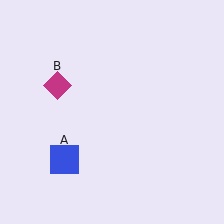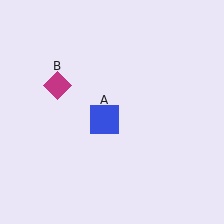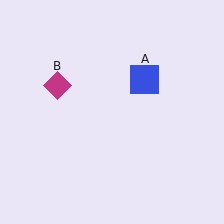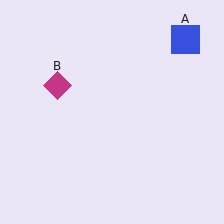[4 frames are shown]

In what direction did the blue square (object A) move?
The blue square (object A) moved up and to the right.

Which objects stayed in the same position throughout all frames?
Magenta diamond (object B) remained stationary.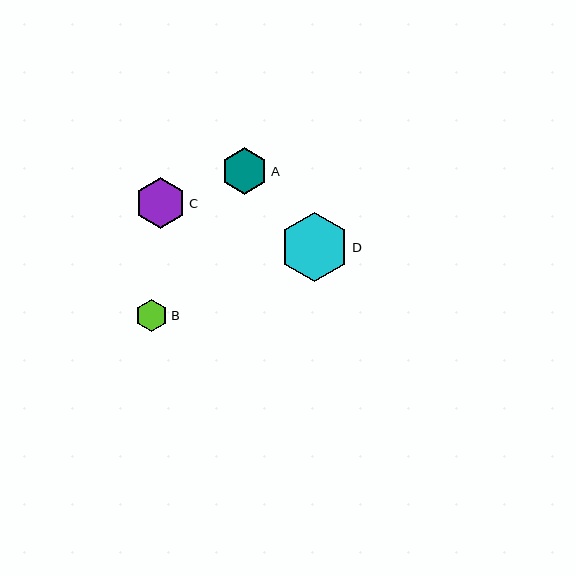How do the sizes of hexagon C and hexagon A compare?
Hexagon C and hexagon A are approximately the same size.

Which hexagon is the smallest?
Hexagon B is the smallest with a size of approximately 32 pixels.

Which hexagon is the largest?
Hexagon D is the largest with a size of approximately 69 pixels.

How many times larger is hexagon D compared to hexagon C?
Hexagon D is approximately 1.3 times the size of hexagon C.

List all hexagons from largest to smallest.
From largest to smallest: D, C, A, B.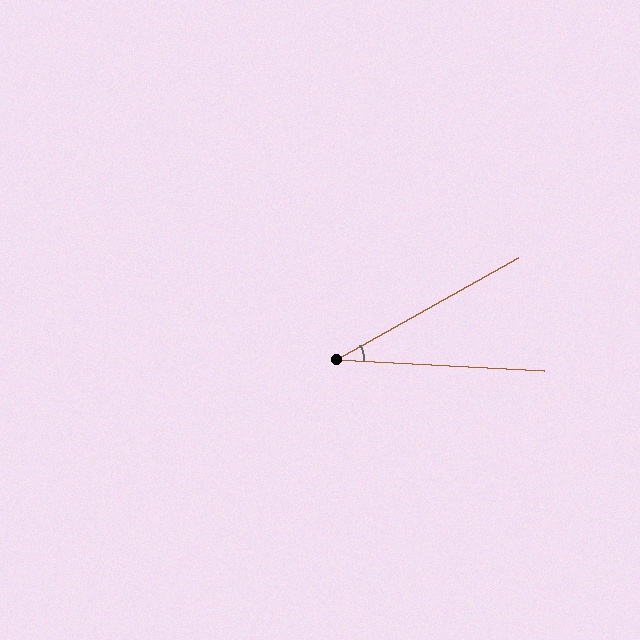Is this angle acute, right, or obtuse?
It is acute.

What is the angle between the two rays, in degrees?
Approximately 32 degrees.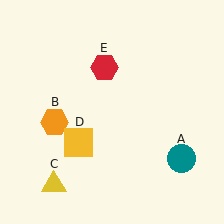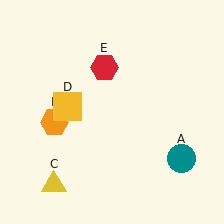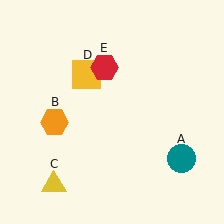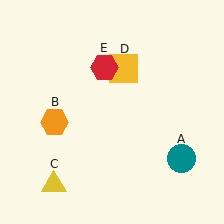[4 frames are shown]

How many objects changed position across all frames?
1 object changed position: yellow square (object D).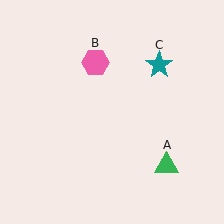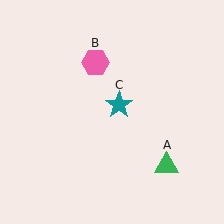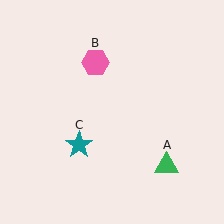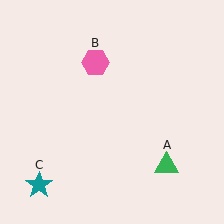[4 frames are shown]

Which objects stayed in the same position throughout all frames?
Green triangle (object A) and pink hexagon (object B) remained stationary.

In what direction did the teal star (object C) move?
The teal star (object C) moved down and to the left.